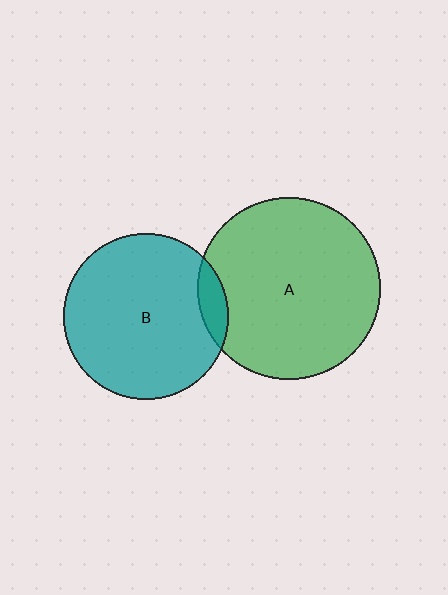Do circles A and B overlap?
Yes.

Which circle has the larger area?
Circle A (green).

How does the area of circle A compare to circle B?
Approximately 1.2 times.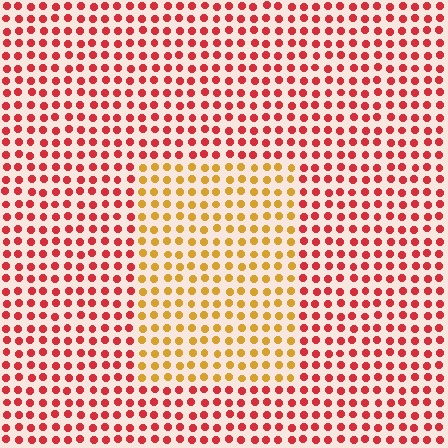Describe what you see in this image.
The image is filled with small red elements in a uniform arrangement. A rectangle-shaped region is visible where the elements are tinted to a slightly different hue, forming a subtle color boundary.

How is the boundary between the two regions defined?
The boundary is defined purely by a slight shift in hue (about 46 degrees). Spacing, size, and orientation are identical on both sides.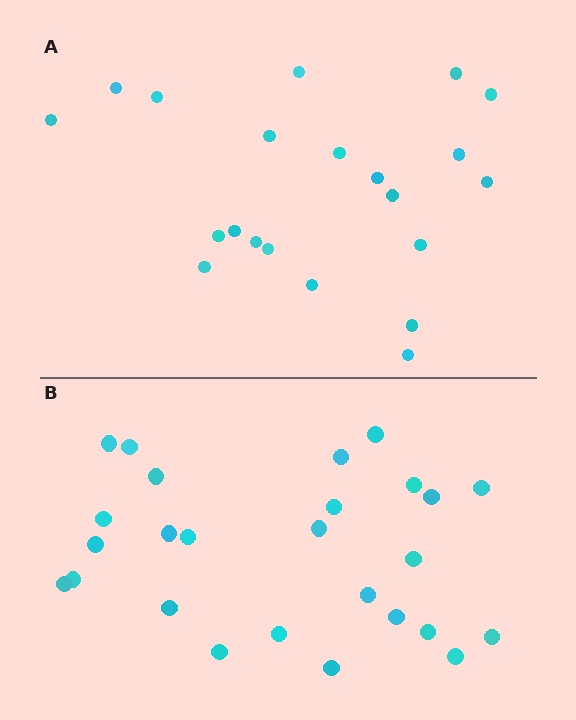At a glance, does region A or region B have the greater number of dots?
Region B (the bottom region) has more dots.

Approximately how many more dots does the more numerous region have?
Region B has about 5 more dots than region A.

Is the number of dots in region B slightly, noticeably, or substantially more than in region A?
Region B has only slightly more — the two regions are fairly close. The ratio is roughly 1.2 to 1.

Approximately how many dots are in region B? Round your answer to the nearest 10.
About 30 dots. (The exact count is 26, which rounds to 30.)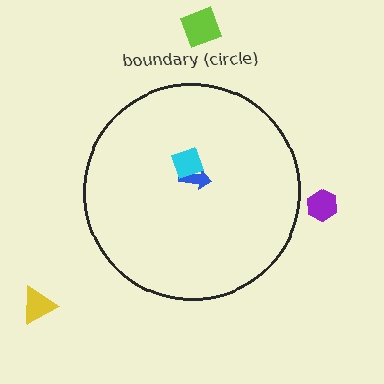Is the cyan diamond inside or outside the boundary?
Inside.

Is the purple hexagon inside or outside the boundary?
Outside.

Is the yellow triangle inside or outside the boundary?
Outside.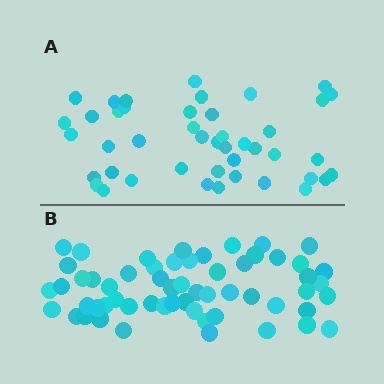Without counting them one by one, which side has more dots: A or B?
Region B (the bottom region) has more dots.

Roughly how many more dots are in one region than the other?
Region B has approximately 15 more dots than region A.